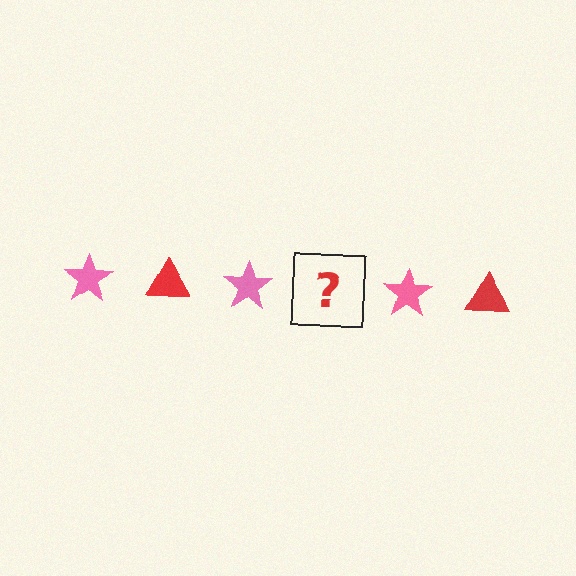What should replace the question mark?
The question mark should be replaced with a red triangle.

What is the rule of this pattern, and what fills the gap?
The rule is that the pattern alternates between pink star and red triangle. The gap should be filled with a red triangle.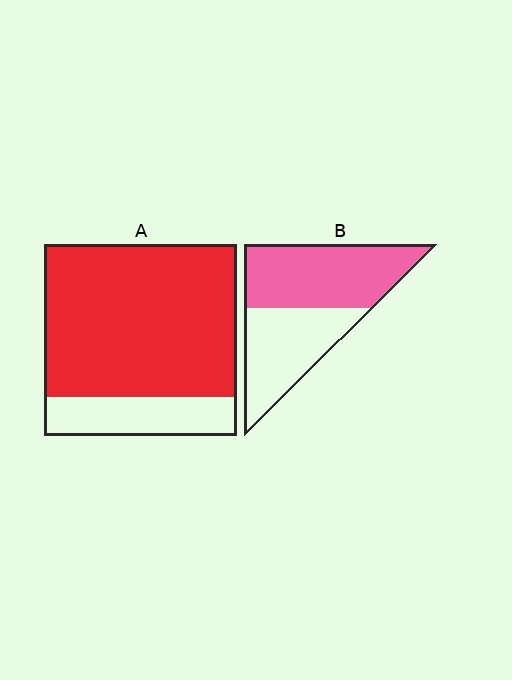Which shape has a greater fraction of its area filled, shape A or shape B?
Shape A.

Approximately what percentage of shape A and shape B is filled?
A is approximately 80% and B is approximately 55%.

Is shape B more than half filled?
Yes.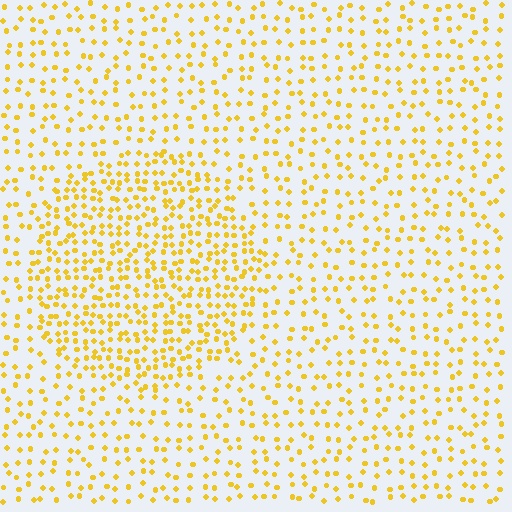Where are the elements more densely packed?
The elements are more densely packed inside the circle boundary.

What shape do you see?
I see a circle.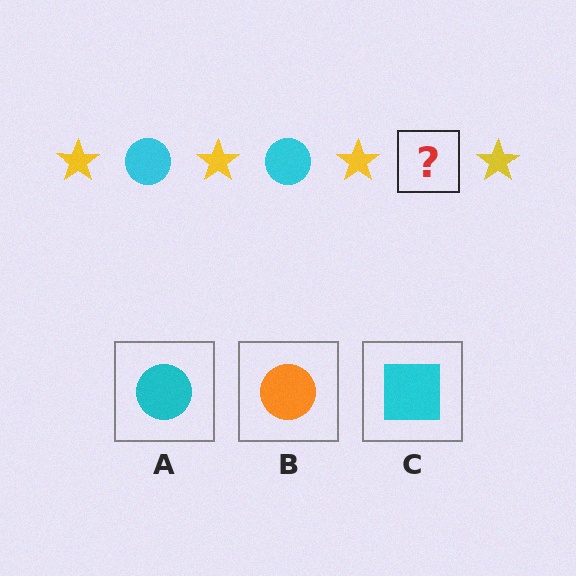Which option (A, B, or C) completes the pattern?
A.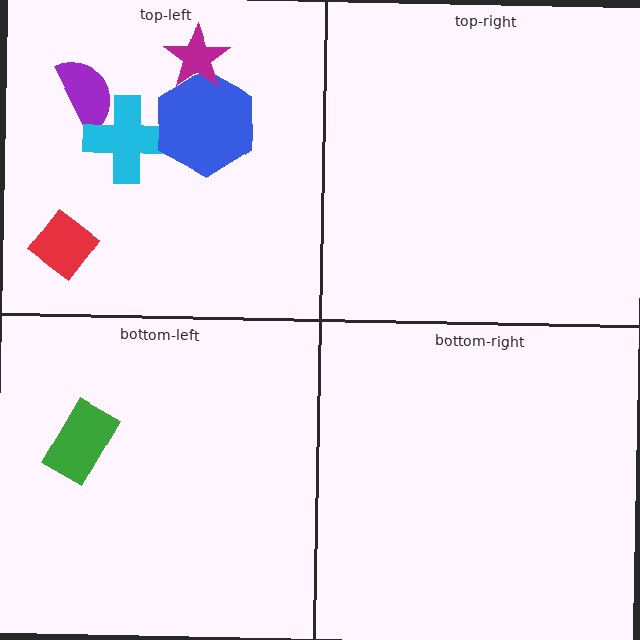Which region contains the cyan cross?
The top-left region.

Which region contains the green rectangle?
The bottom-left region.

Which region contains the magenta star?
The top-left region.